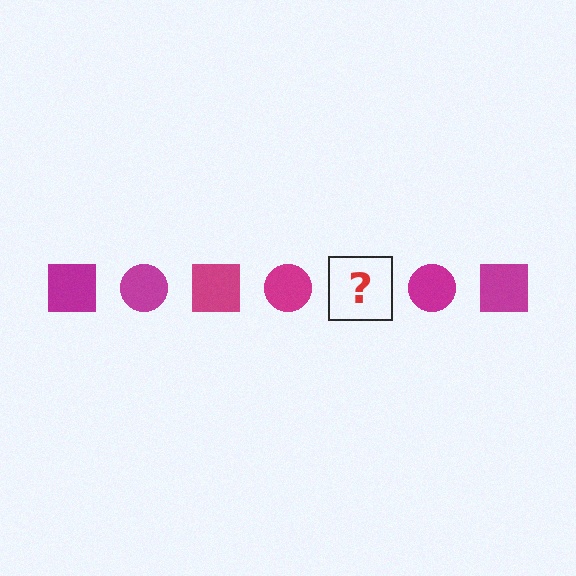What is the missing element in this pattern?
The missing element is a magenta square.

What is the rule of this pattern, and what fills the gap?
The rule is that the pattern cycles through square, circle shapes in magenta. The gap should be filled with a magenta square.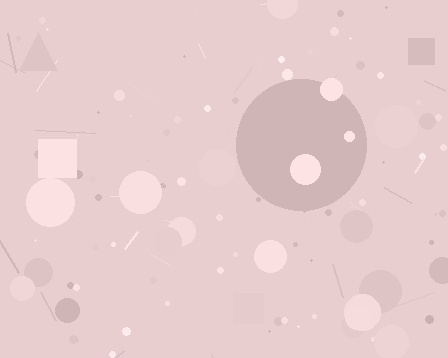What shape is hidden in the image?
A circle is hidden in the image.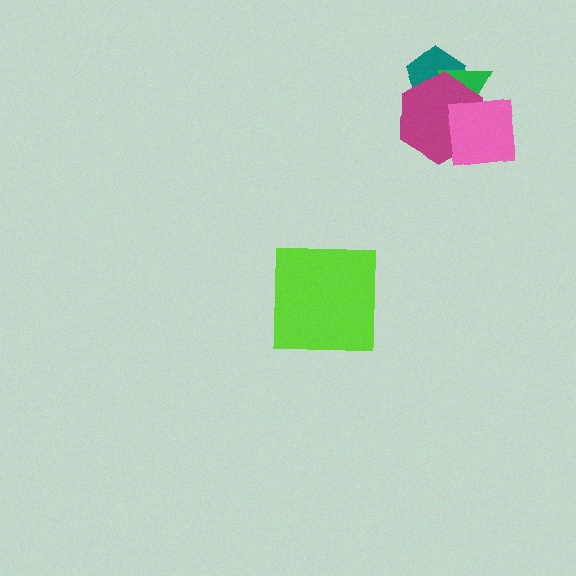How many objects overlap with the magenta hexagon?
3 objects overlap with the magenta hexagon.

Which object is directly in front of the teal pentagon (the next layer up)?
The green triangle is directly in front of the teal pentagon.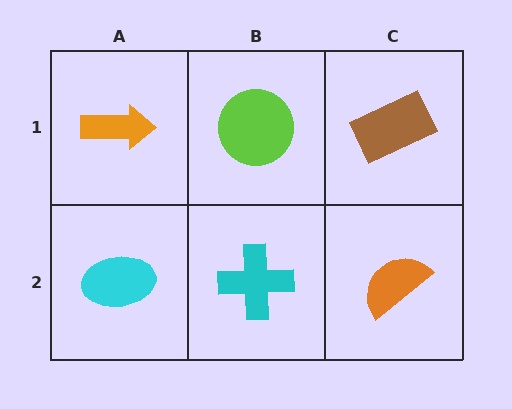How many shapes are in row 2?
3 shapes.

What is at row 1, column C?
A brown rectangle.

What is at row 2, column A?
A cyan ellipse.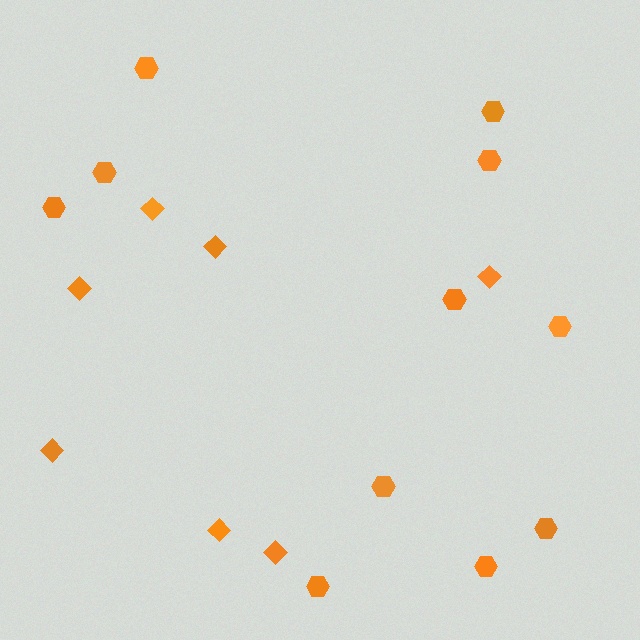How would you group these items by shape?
There are 2 groups: one group of hexagons (11) and one group of diamonds (7).